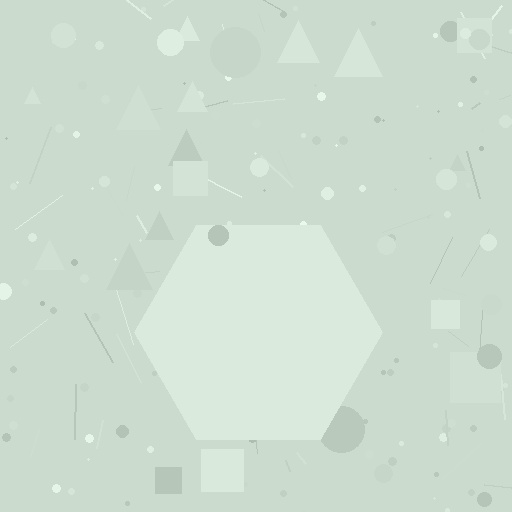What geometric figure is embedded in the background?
A hexagon is embedded in the background.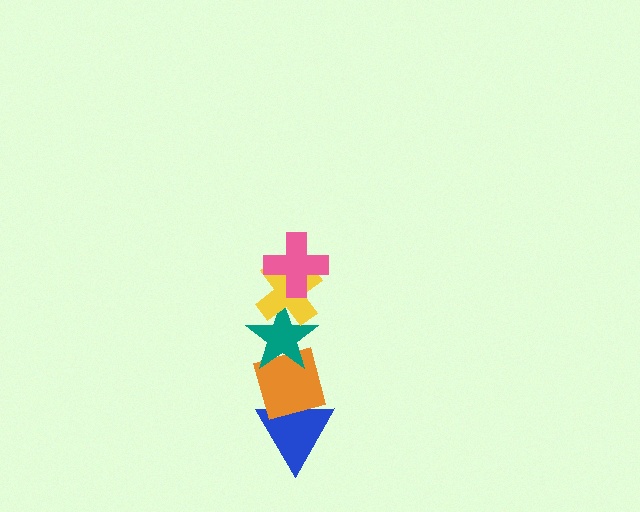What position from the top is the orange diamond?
The orange diamond is 4th from the top.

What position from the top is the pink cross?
The pink cross is 1st from the top.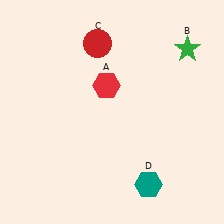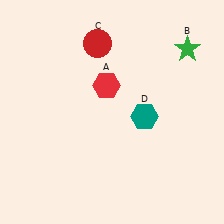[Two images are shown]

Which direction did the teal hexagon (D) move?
The teal hexagon (D) moved up.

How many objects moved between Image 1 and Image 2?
1 object moved between the two images.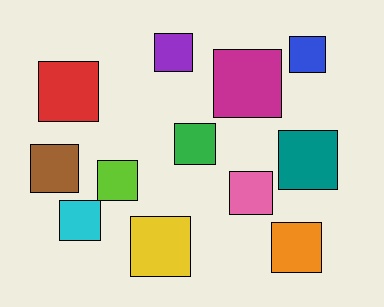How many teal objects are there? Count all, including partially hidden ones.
There is 1 teal object.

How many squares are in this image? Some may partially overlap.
There are 12 squares.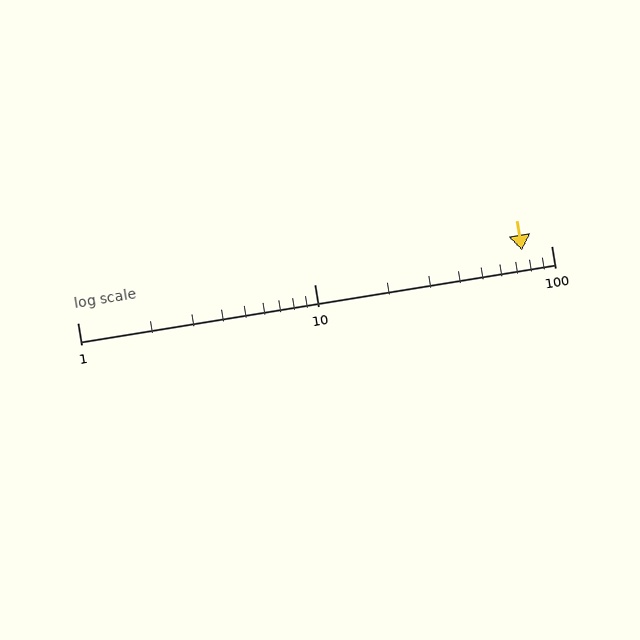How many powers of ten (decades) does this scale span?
The scale spans 2 decades, from 1 to 100.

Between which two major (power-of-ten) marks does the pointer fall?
The pointer is between 10 and 100.